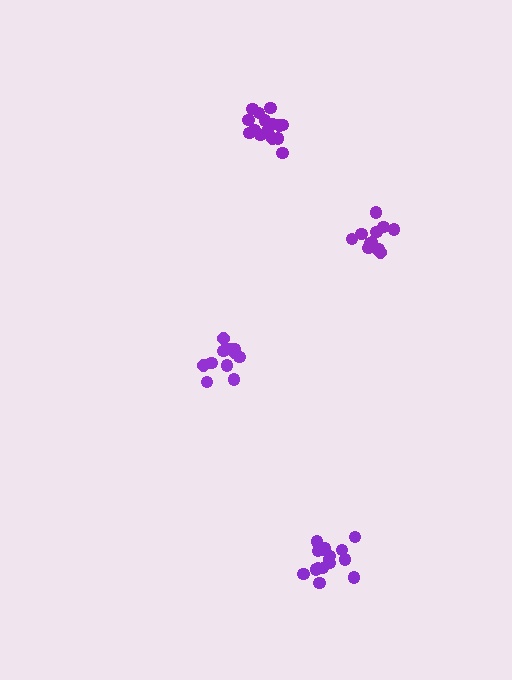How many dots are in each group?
Group 1: 15 dots, Group 2: 16 dots, Group 3: 12 dots, Group 4: 13 dots (56 total).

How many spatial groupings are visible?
There are 4 spatial groupings.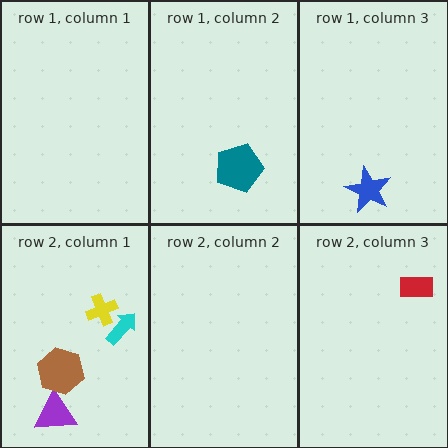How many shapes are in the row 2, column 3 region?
1.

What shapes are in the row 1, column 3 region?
The blue star.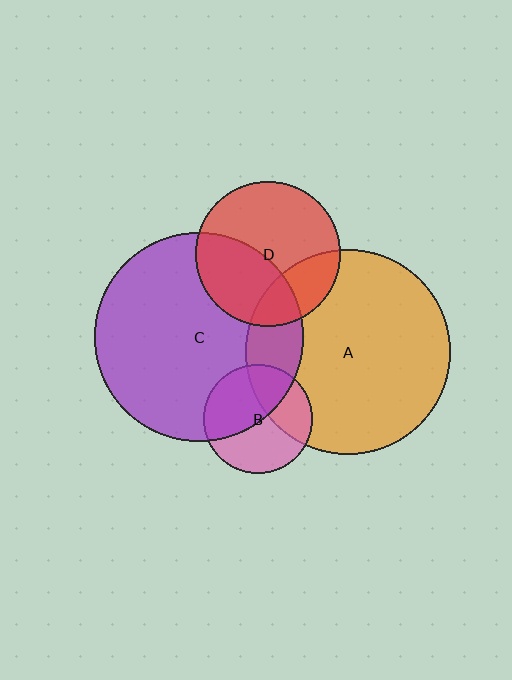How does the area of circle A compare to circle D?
Approximately 2.0 times.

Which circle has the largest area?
Circle C (purple).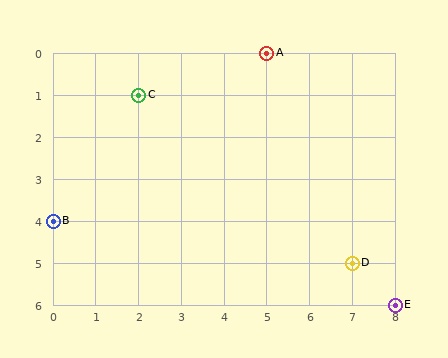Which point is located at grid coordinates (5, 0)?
Point A is at (5, 0).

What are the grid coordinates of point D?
Point D is at grid coordinates (7, 5).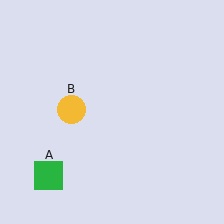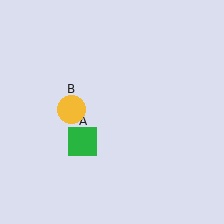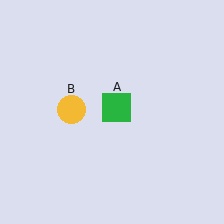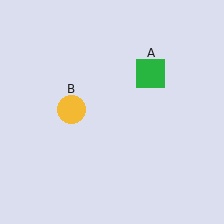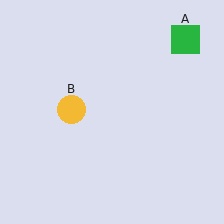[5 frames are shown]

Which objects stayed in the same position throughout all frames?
Yellow circle (object B) remained stationary.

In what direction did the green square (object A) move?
The green square (object A) moved up and to the right.